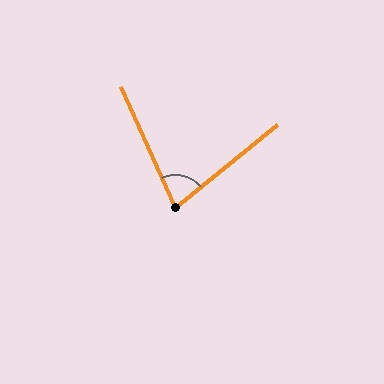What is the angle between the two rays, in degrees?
Approximately 75 degrees.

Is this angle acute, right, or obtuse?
It is acute.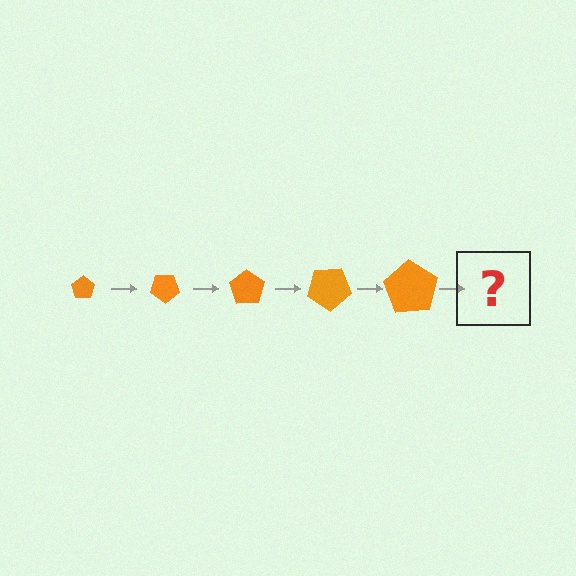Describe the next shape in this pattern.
It should be a pentagon, larger than the previous one and rotated 175 degrees from the start.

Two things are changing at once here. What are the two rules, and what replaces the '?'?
The two rules are that the pentagon grows larger each step and it rotates 35 degrees each step. The '?' should be a pentagon, larger than the previous one and rotated 175 degrees from the start.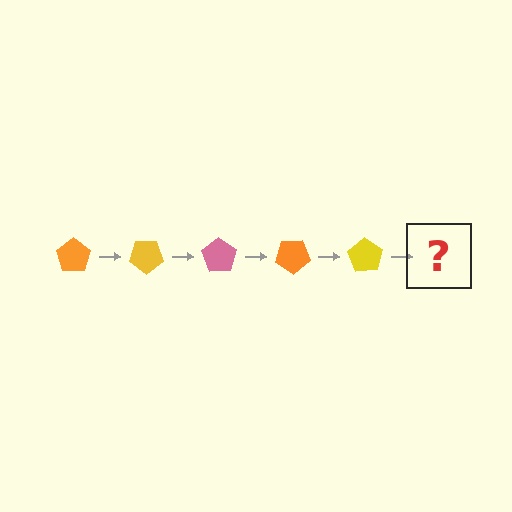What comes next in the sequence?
The next element should be a pink pentagon, rotated 175 degrees from the start.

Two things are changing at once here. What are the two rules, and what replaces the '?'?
The two rules are that it rotates 35 degrees each step and the color cycles through orange, yellow, and pink. The '?' should be a pink pentagon, rotated 175 degrees from the start.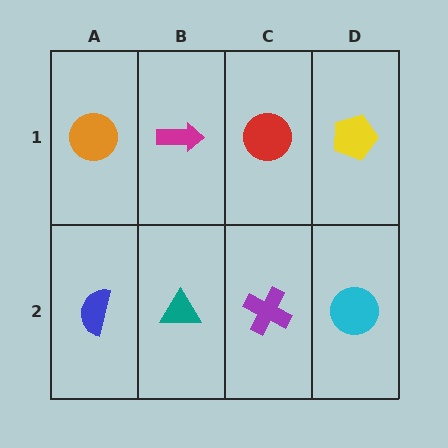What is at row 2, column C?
A purple cross.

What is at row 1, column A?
An orange circle.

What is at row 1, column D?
A yellow pentagon.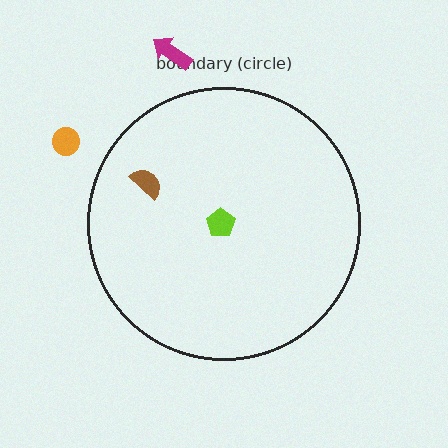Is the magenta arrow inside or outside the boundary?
Outside.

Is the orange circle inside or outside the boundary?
Outside.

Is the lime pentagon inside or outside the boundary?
Inside.